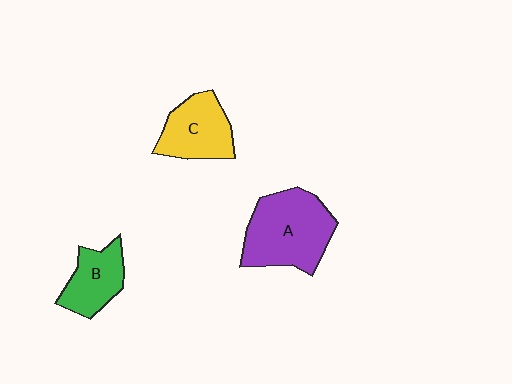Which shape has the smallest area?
Shape B (green).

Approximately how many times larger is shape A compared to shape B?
Approximately 1.7 times.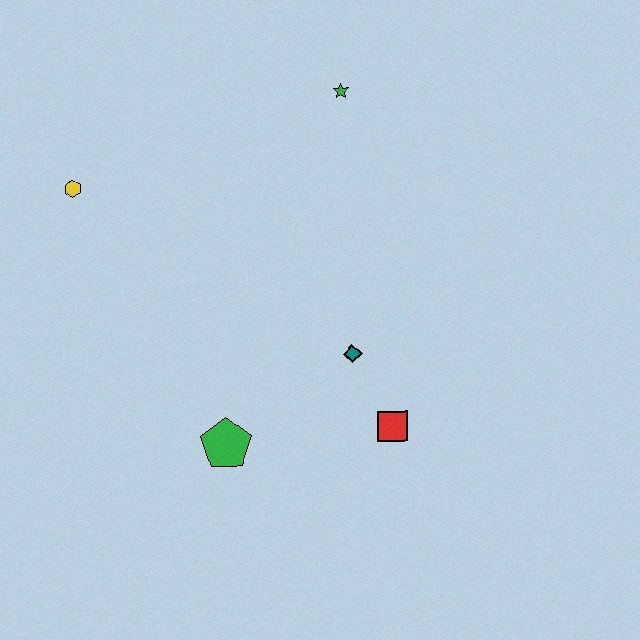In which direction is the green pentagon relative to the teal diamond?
The green pentagon is to the left of the teal diamond.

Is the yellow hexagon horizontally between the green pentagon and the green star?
No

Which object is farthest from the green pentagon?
The green star is farthest from the green pentagon.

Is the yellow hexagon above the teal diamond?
Yes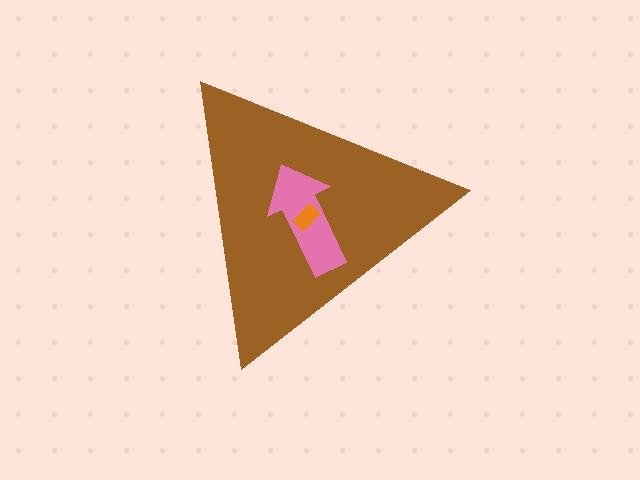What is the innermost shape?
The orange rectangle.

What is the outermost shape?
The brown triangle.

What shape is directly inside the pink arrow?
The orange rectangle.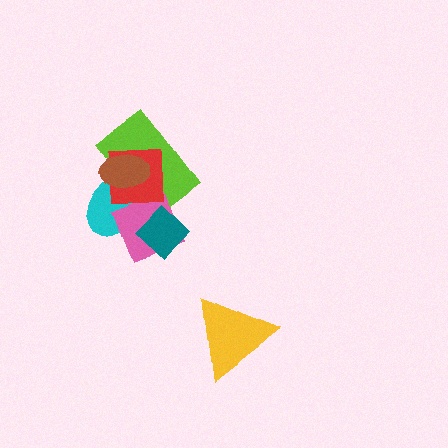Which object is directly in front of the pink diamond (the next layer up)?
The teal diamond is directly in front of the pink diamond.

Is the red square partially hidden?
Yes, it is partially covered by another shape.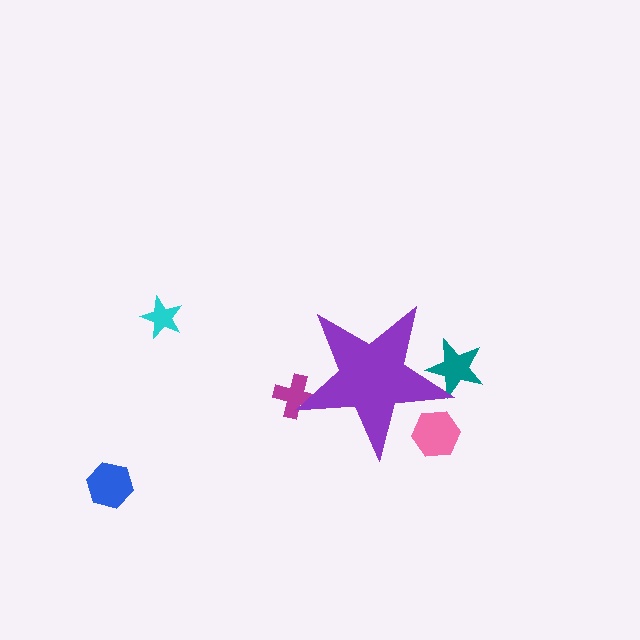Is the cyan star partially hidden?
No, the cyan star is fully visible.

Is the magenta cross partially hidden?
Yes, the magenta cross is partially hidden behind the purple star.